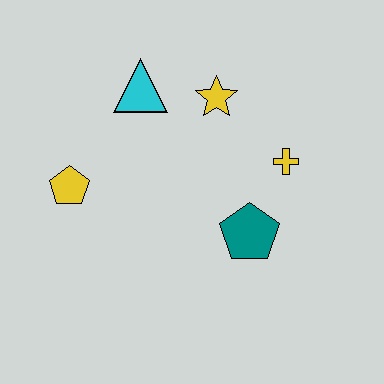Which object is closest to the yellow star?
The cyan triangle is closest to the yellow star.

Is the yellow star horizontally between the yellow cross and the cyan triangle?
Yes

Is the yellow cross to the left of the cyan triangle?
No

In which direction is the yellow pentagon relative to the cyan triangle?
The yellow pentagon is below the cyan triangle.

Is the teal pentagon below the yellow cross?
Yes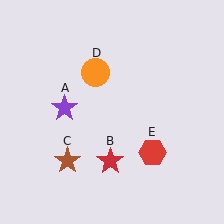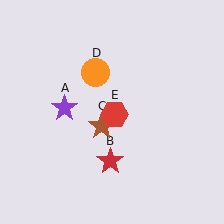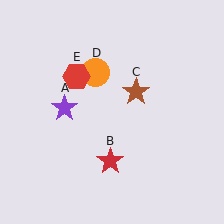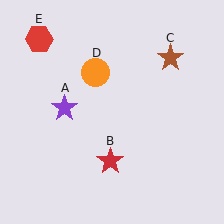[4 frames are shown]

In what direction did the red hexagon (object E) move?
The red hexagon (object E) moved up and to the left.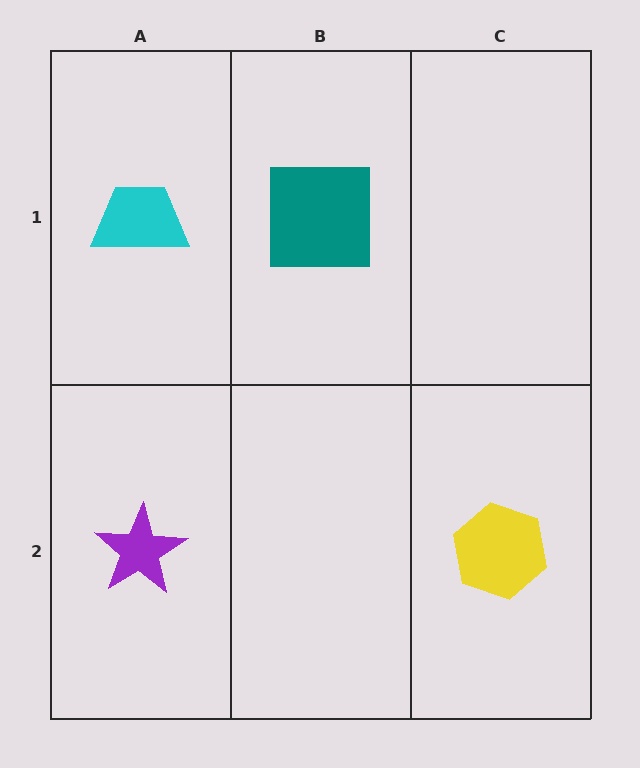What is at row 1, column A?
A cyan trapezoid.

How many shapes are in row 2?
2 shapes.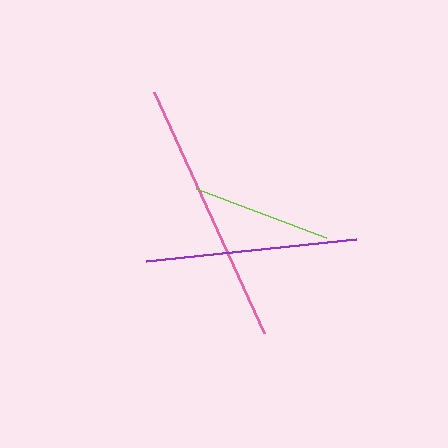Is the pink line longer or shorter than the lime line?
The pink line is longer than the lime line.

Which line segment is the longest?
The pink line is the longest at approximately 265 pixels.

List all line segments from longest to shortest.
From longest to shortest: pink, purple, lime.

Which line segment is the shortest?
The lime line is the shortest at approximately 139 pixels.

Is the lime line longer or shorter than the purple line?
The purple line is longer than the lime line.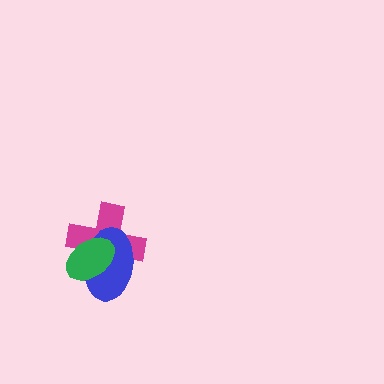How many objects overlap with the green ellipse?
2 objects overlap with the green ellipse.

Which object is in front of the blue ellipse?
The green ellipse is in front of the blue ellipse.